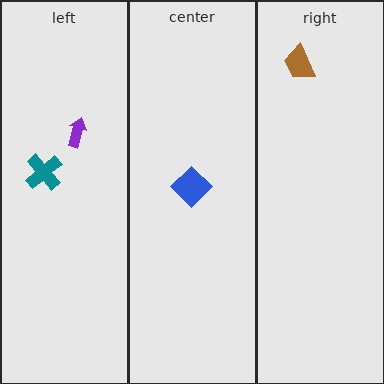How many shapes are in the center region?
1.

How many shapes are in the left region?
2.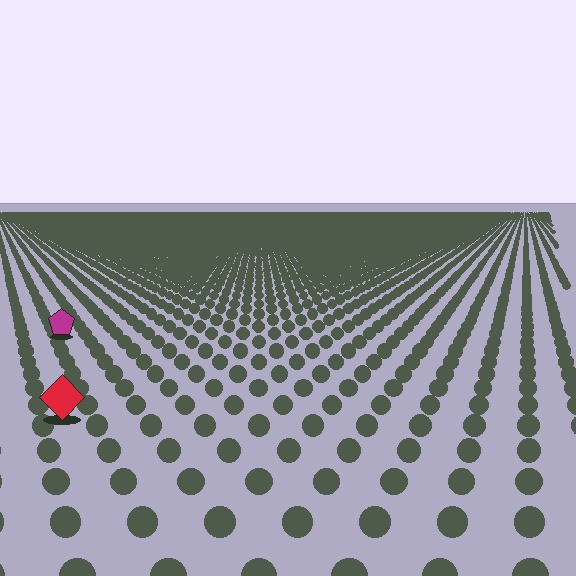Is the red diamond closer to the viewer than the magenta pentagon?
Yes. The red diamond is closer — you can tell from the texture gradient: the ground texture is coarser near it.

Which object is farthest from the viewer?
The magenta pentagon is farthest from the viewer. It appears smaller and the ground texture around it is denser.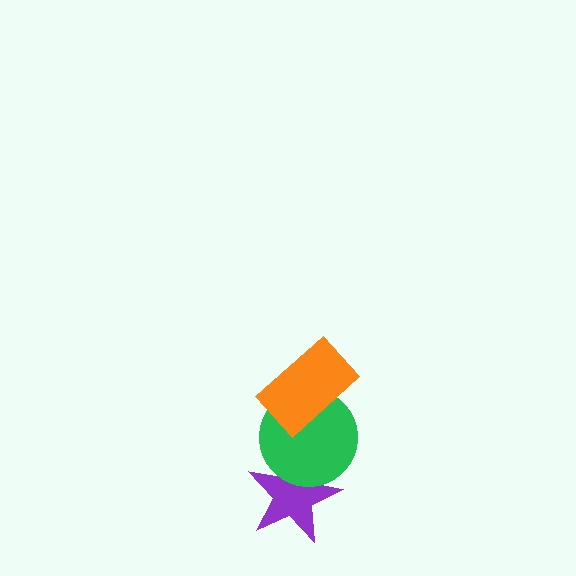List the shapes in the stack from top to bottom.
From top to bottom: the orange rectangle, the green circle, the purple star.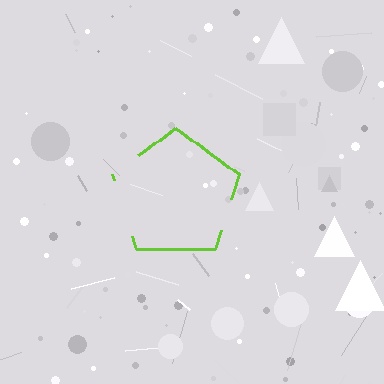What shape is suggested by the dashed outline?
The dashed outline suggests a pentagon.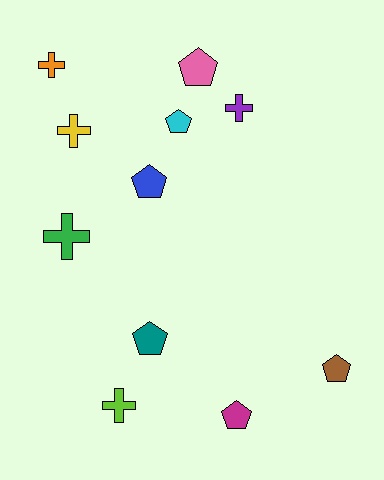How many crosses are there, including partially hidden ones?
There are 5 crosses.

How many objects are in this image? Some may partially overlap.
There are 11 objects.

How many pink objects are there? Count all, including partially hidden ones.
There is 1 pink object.